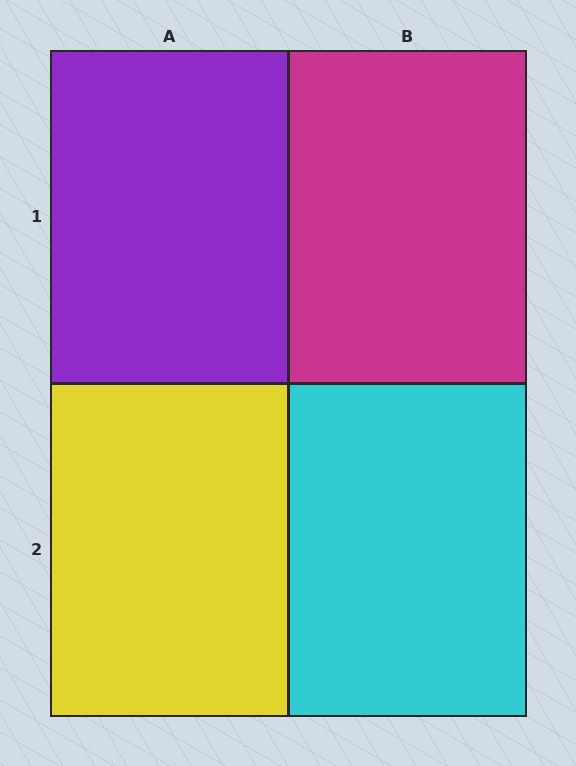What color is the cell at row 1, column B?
Magenta.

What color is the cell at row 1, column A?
Purple.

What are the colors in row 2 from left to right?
Yellow, cyan.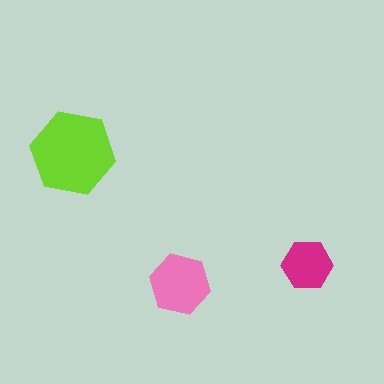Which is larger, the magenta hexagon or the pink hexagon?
The pink one.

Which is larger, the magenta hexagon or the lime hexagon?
The lime one.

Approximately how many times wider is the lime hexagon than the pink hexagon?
About 1.5 times wider.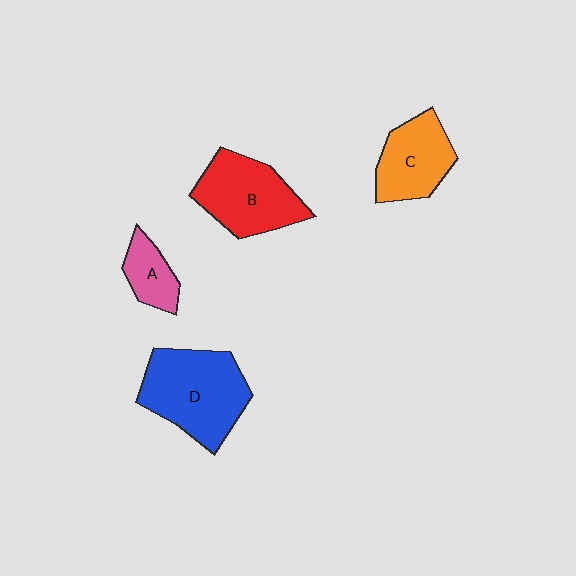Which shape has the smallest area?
Shape A (pink).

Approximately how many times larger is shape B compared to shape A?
Approximately 2.2 times.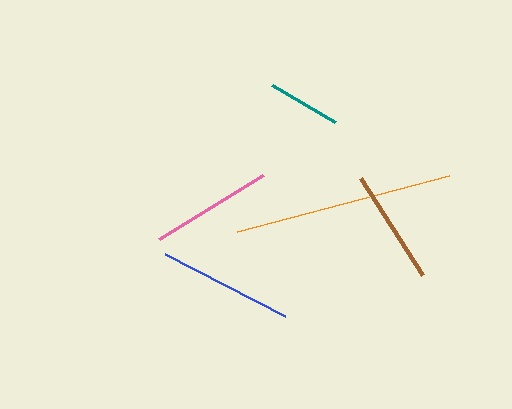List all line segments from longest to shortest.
From longest to shortest: orange, blue, pink, brown, teal.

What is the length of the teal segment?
The teal segment is approximately 73 pixels long.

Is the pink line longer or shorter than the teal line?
The pink line is longer than the teal line.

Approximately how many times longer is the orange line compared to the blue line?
The orange line is approximately 1.6 times the length of the blue line.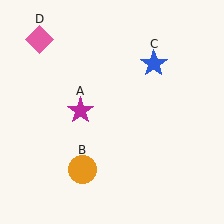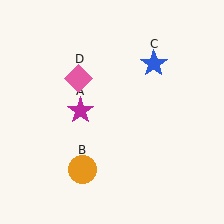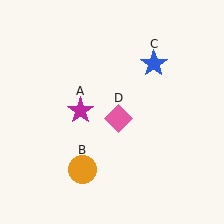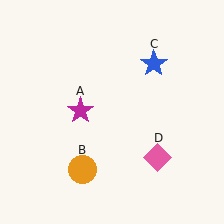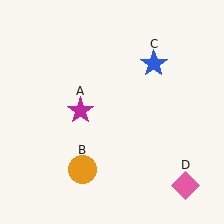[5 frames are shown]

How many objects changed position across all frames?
1 object changed position: pink diamond (object D).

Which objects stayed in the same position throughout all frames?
Magenta star (object A) and orange circle (object B) and blue star (object C) remained stationary.